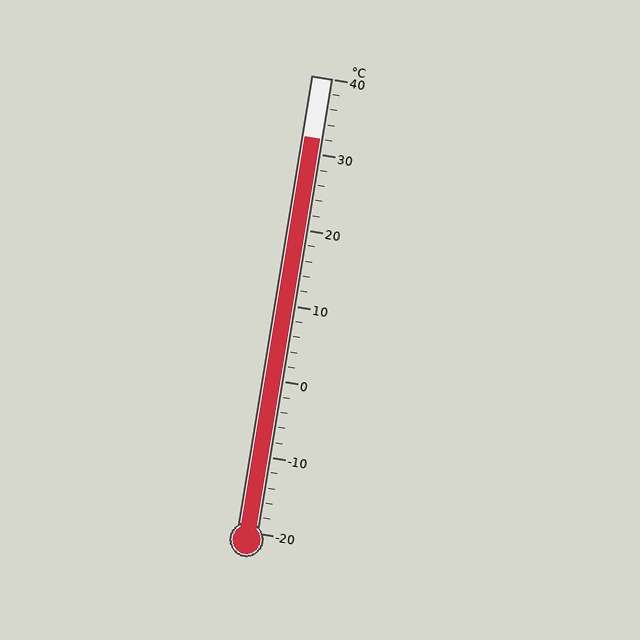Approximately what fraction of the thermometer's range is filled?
The thermometer is filled to approximately 85% of its range.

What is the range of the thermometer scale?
The thermometer scale ranges from -20°C to 40°C.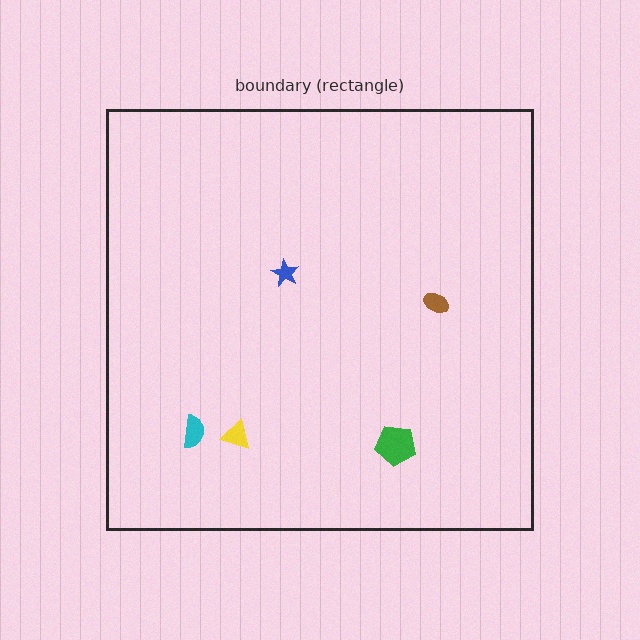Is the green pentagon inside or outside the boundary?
Inside.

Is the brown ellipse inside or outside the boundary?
Inside.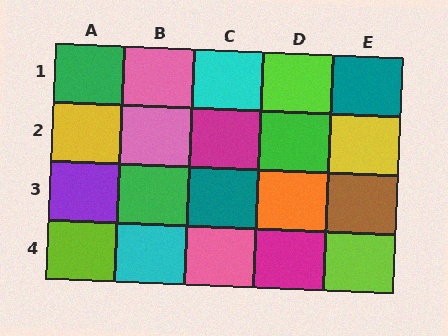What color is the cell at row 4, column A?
Lime.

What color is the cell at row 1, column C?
Cyan.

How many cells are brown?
1 cell is brown.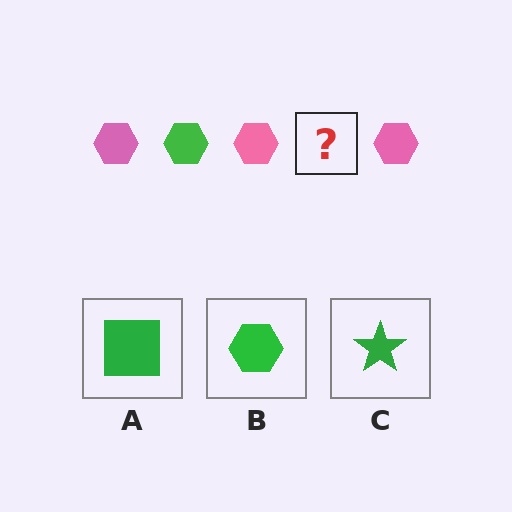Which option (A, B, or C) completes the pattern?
B.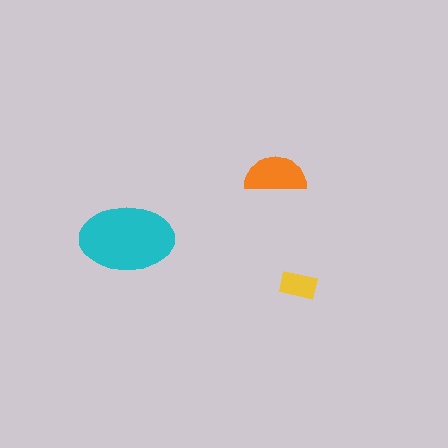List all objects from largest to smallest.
The cyan ellipse, the orange semicircle, the yellow rectangle.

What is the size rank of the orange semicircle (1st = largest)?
2nd.